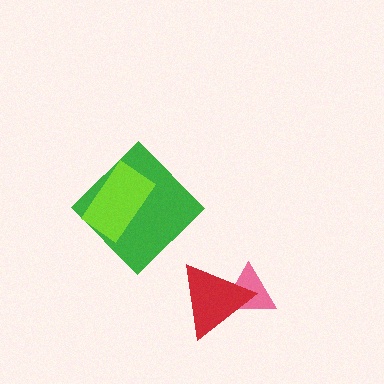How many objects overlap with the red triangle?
1 object overlaps with the red triangle.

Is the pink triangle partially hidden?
Yes, it is partially covered by another shape.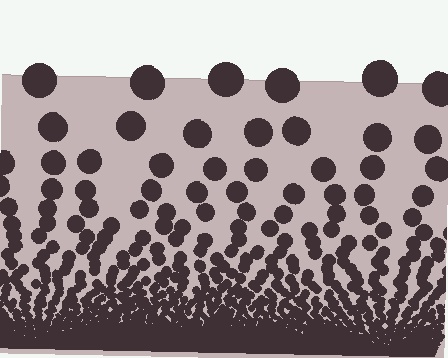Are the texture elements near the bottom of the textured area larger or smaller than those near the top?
Smaller. The gradient is inverted — elements near the bottom are smaller and denser.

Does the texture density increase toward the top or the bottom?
Density increases toward the bottom.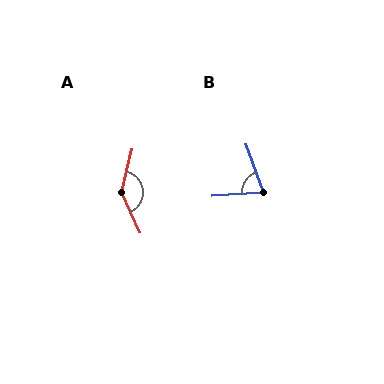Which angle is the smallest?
B, at approximately 74 degrees.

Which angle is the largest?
A, at approximately 142 degrees.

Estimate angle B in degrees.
Approximately 74 degrees.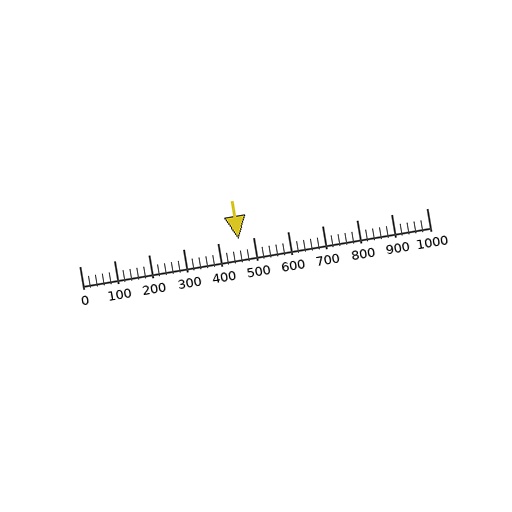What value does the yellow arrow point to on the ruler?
The yellow arrow points to approximately 460.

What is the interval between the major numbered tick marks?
The major tick marks are spaced 100 units apart.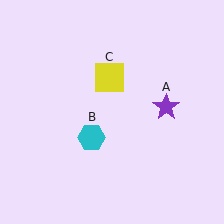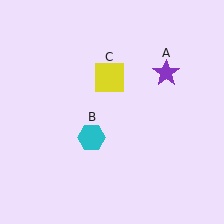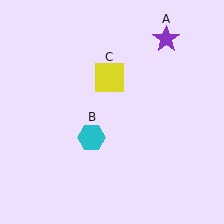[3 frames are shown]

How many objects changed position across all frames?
1 object changed position: purple star (object A).